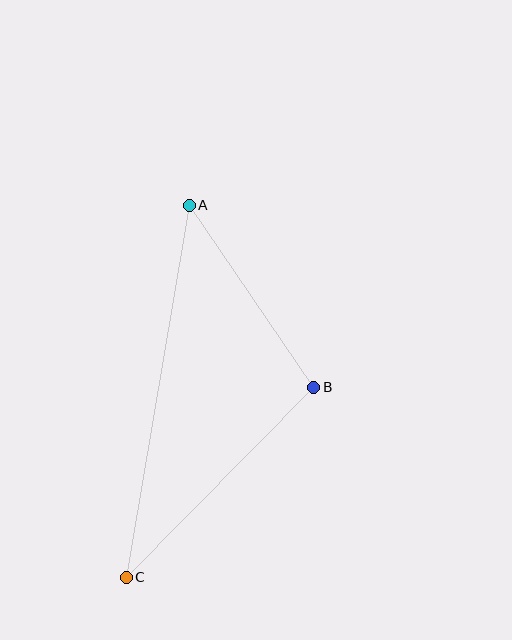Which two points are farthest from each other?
Points A and C are farthest from each other.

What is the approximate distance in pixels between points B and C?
The distance between B and C is approximately 267 pixels.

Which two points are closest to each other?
Points A and B are closest to each other.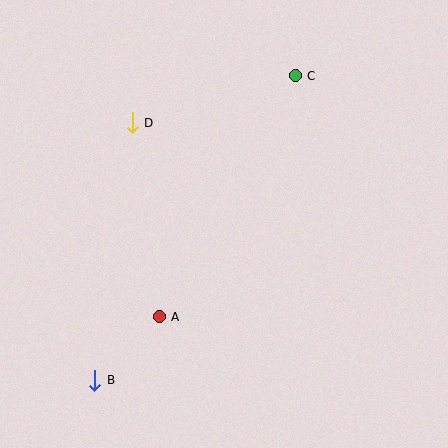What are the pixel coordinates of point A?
Point A is at (159, 317).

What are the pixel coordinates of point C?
Point C is at (295, 76).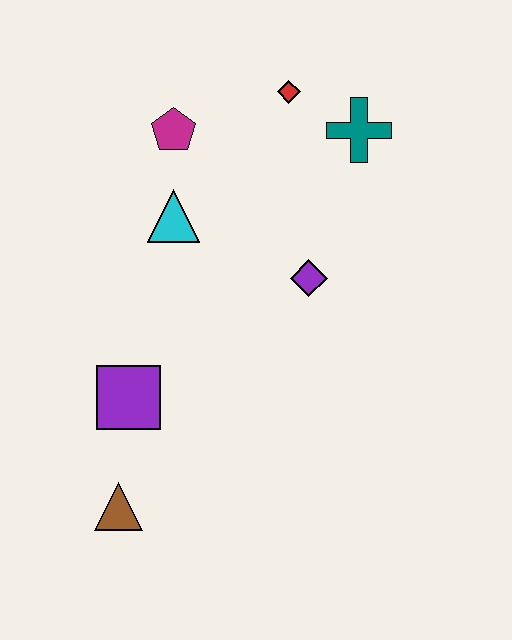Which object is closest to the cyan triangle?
The magenta pentagon is closest to the cyan triangle.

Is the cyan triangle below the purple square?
No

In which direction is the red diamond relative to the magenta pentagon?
The red diamond is to the right of the magenta pentagon.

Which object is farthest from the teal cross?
The brown triangle is farthest from the teal cross.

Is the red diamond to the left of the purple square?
No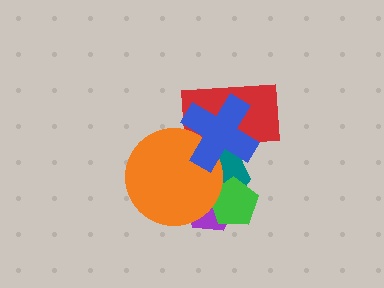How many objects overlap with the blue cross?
3 objects overlap with the blue cross.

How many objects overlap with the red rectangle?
3 objects overlap with the red rectangle.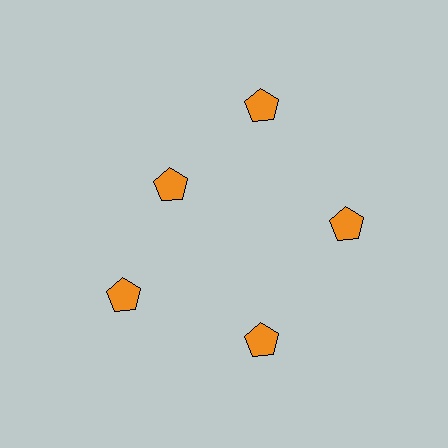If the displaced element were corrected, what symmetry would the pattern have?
It would have 5-fold rotational symmetry — the pattern would map onto itself every 72 degrees.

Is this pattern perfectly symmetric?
No. The 5 orange pentagons are arranged in a ring, but one element near the 10 o'clock position is pulled inward toward the center, breaking the 5-fold rotational symmetry.